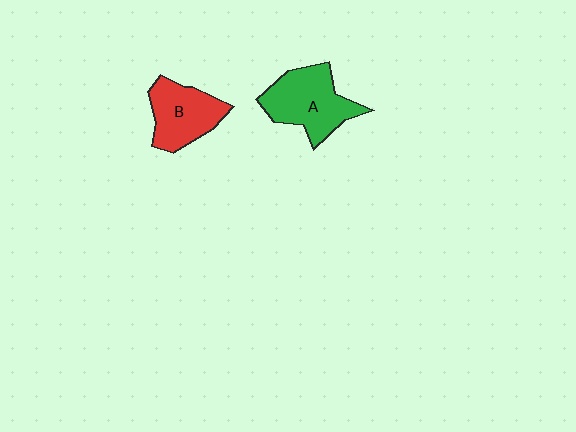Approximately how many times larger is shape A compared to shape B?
Approximately 1.2 times.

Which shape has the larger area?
Shape A (green).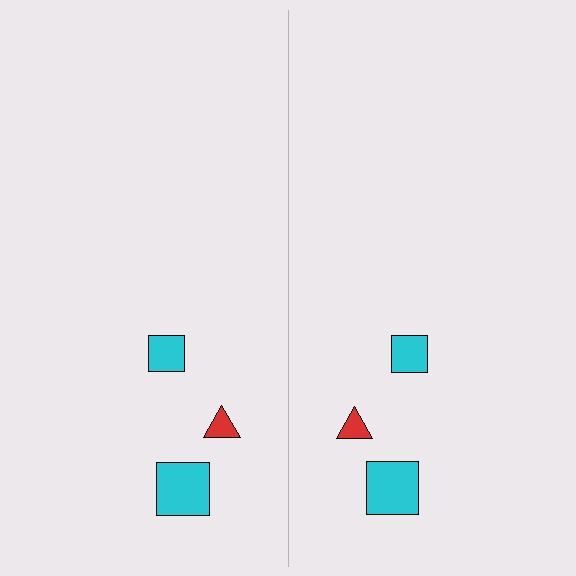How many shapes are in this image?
There are 6 shapes in this image.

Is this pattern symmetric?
Yes, this pattern has bilateral (reflection) symmetry.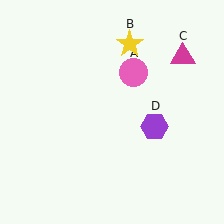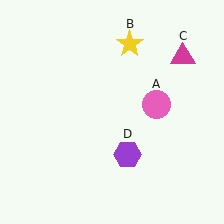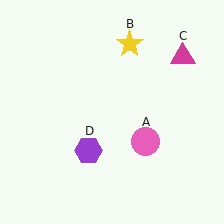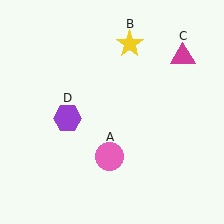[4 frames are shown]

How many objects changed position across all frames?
2 objects changed position: pink circle (object A), purple hexagon (object D).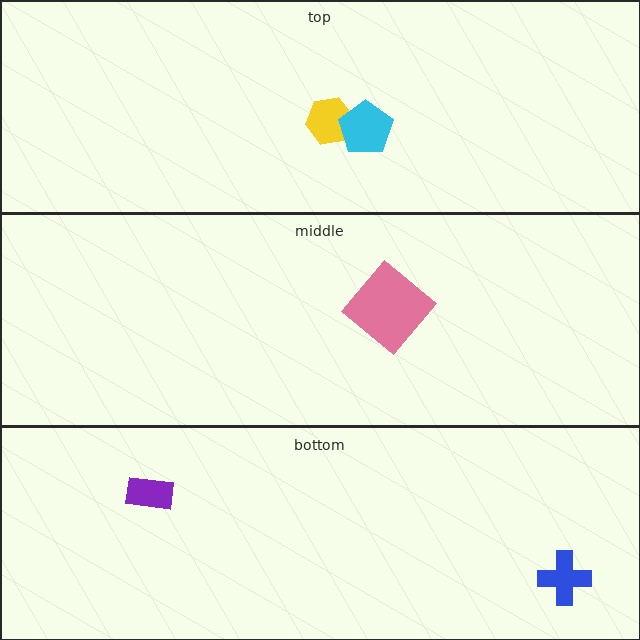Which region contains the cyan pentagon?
The top region.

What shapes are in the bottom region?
The purple rectangle, the blue cross.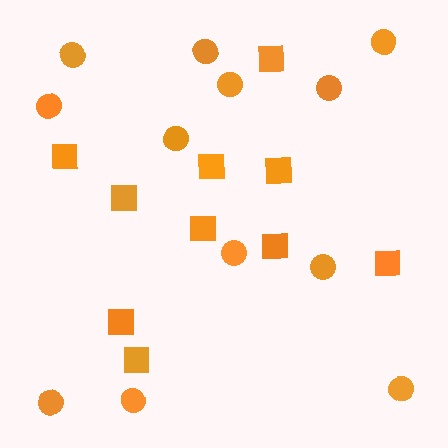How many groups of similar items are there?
There are 2 groups: one group of squares (10) and one group of circles (12).